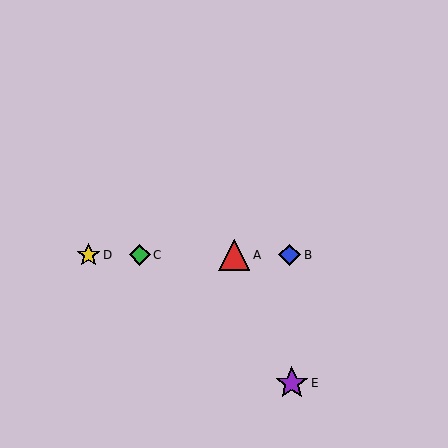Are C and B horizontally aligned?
Yes, both are at y≈255.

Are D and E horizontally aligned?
No, D is at y≈255 and E is at y≈383.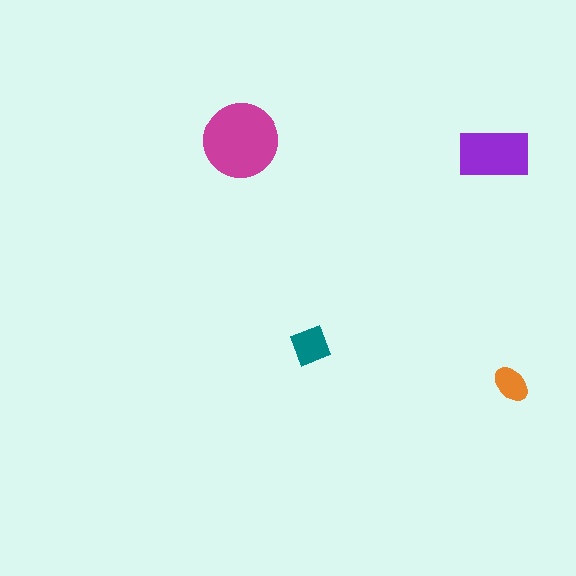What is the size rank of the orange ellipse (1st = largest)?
4th.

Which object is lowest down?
The orange ellipse is bottommost.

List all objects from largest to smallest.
The magenta circle, the purple rectangle, the teal square, the orange ellipse.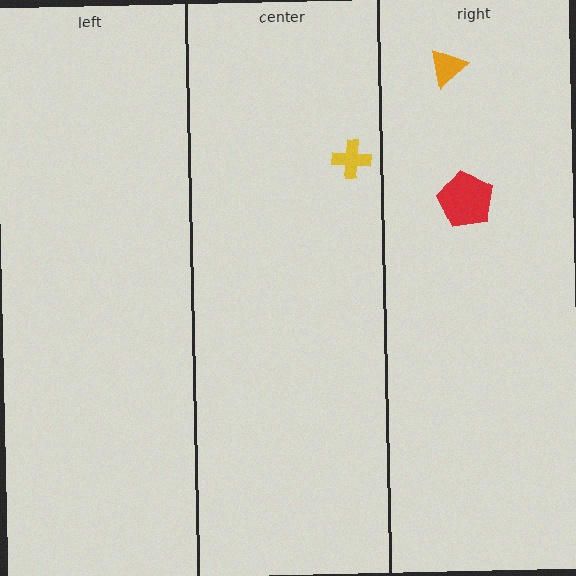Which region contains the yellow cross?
The center region.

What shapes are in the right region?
The orange triangle, the red pentagon.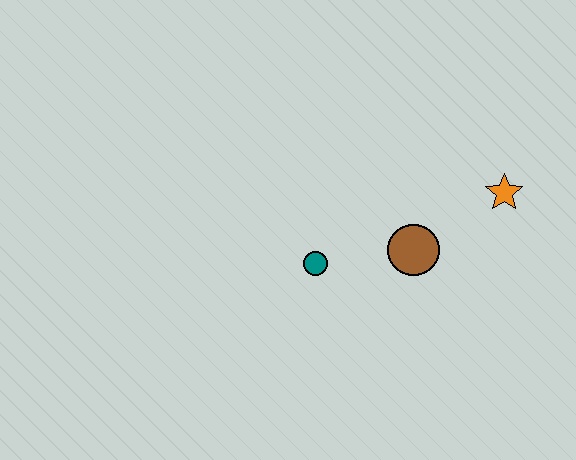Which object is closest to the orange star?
The brown circle is closest to the orange star.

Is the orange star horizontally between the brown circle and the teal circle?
No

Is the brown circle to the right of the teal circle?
Yes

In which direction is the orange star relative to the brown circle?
The orange star is to the right of the brown circle.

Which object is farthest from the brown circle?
The orange star is farthest from the brown circle.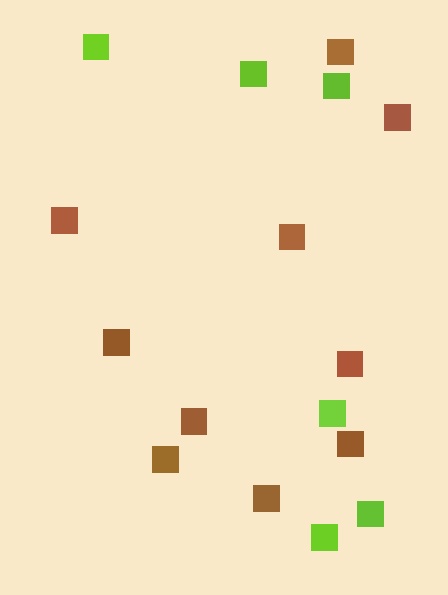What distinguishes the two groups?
There are 2 groups: one group of brown squares (10) and one group of lime squares (6).